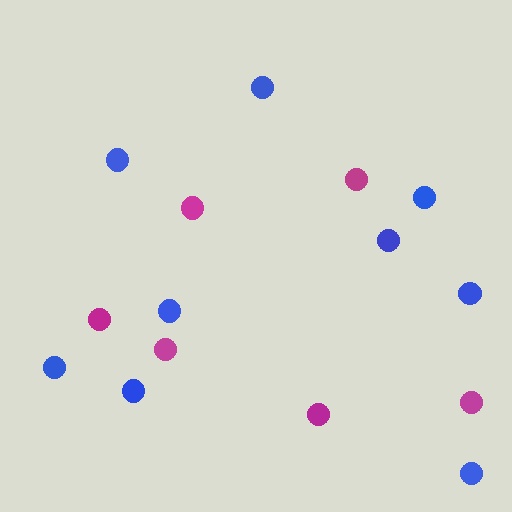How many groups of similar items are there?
There are 2 groups: one group of magenta circles (6) and one group of blue circles (9).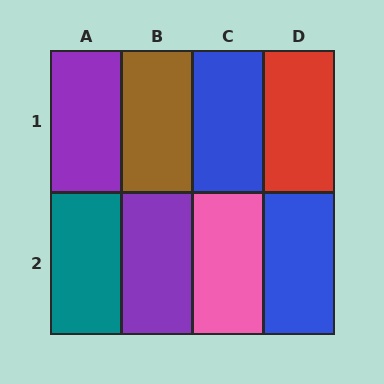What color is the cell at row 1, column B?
Brown.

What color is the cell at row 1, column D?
Red.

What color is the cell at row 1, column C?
Blue.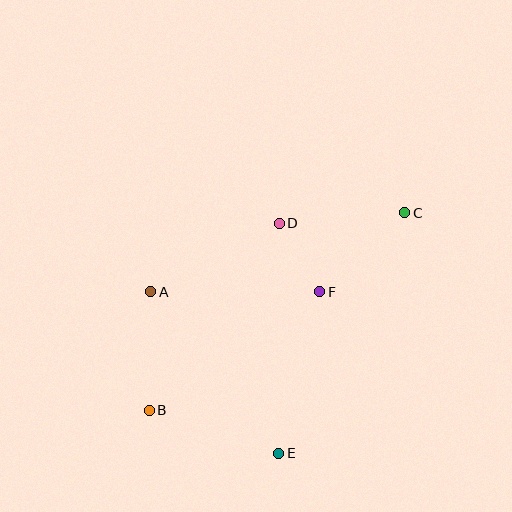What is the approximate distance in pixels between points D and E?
The distance between D and E is approximately 230 pixels.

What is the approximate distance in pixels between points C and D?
The distance between C and D is approximately 126 pixels.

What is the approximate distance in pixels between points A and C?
The distance between A and C is approximately 266 pixels.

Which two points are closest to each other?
Points D and F are closest to each other.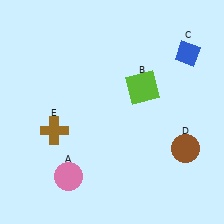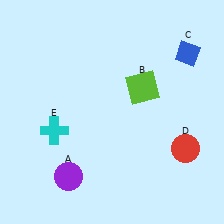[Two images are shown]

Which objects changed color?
A changed from pink to purple. D changed from brown to red. E changed from brown to cyan.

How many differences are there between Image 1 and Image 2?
There are 3 differences between the two images.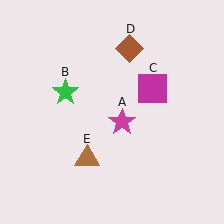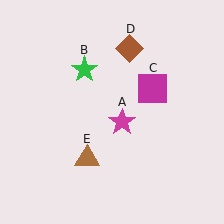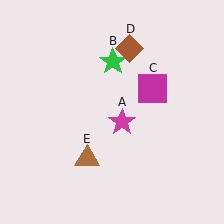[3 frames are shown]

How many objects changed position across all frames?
1 object changed position: green star (object B).